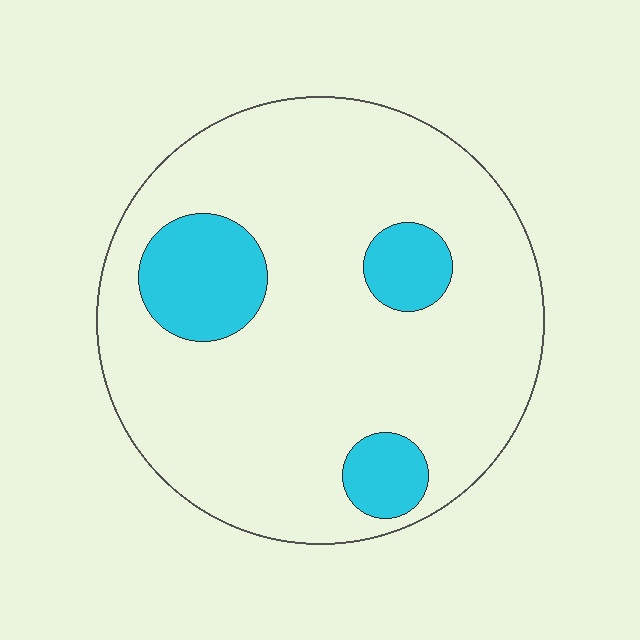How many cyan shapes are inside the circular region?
3.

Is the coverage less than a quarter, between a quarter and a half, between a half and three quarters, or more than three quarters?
Less than a quarter.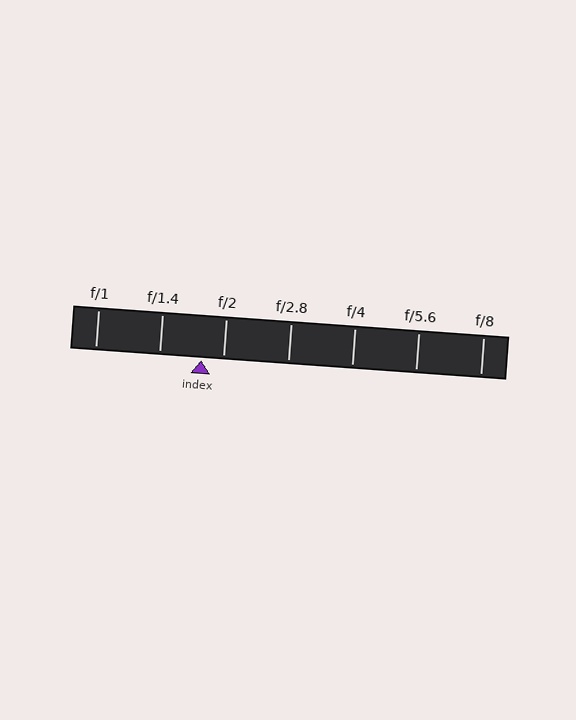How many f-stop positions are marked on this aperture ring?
There are 7 f-stop positions marked.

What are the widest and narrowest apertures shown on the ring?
The widest aperture shown is f/1 and the narrowest is f/8.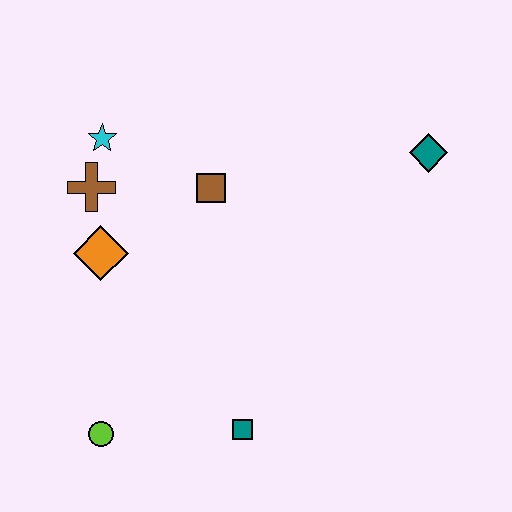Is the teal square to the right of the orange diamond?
Yes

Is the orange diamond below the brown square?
Yes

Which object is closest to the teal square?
The lime circle is closest to the teal square.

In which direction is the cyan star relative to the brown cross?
The cyan star is above the brown cross.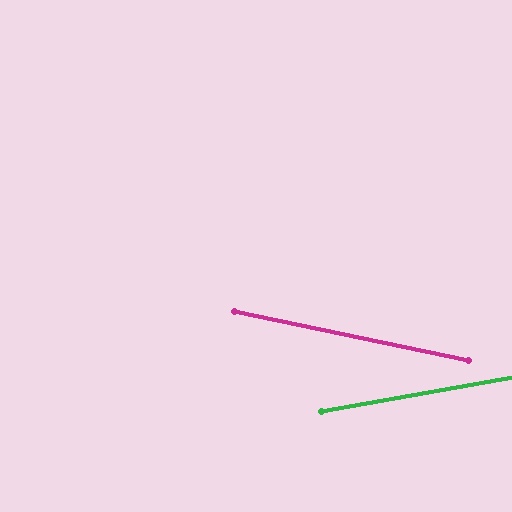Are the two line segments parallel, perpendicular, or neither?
Neither parallel nor perpendicular — they differ by about 22°.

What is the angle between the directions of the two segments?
Approximately 22 degrees.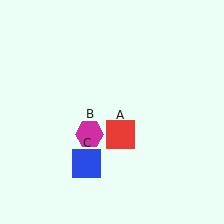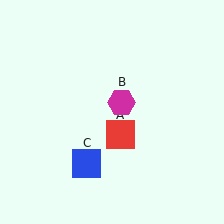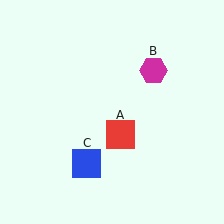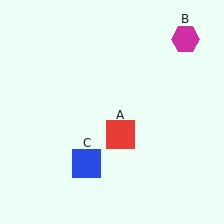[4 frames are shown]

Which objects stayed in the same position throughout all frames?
Red square (object A) and blue square (object C) remained stationary.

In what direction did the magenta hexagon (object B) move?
The magenta hexagon (object B) moved up and to the right.